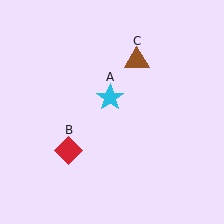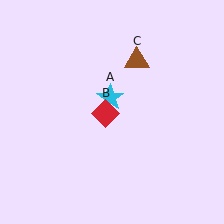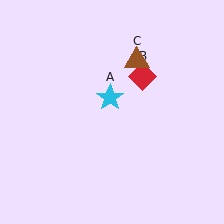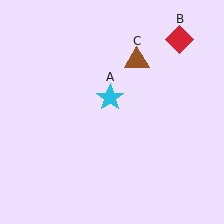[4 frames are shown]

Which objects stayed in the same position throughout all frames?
Cyan star (object A) and brown triangle (object C) remained stationary.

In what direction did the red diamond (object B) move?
The red diamond (object B) moved up and to the right.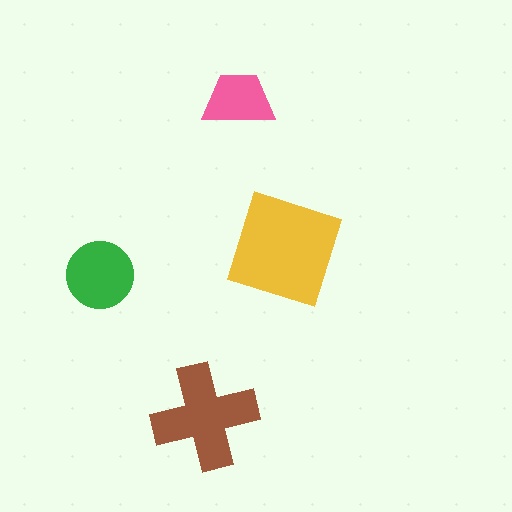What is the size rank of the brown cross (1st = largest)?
2nd.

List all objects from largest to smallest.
The yellow diamond, the brown cross, the green circle, the pink trapezoid.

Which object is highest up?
The pink trapezoid is topmost.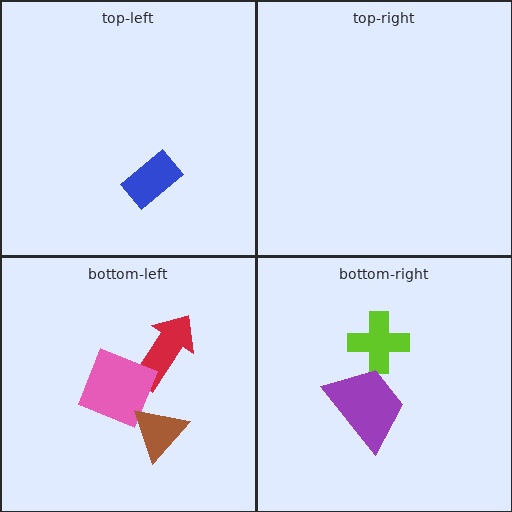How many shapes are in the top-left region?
1.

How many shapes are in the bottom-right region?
2.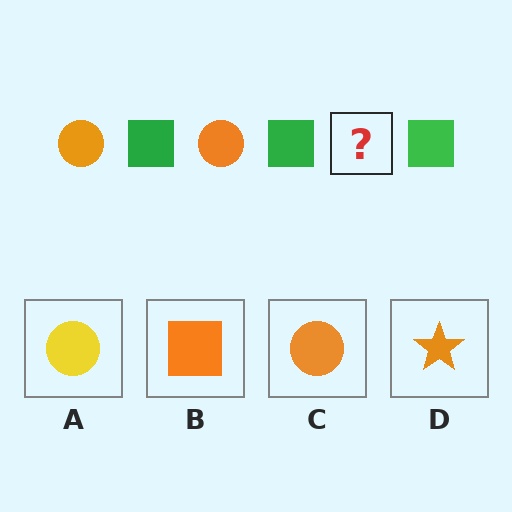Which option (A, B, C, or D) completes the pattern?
C.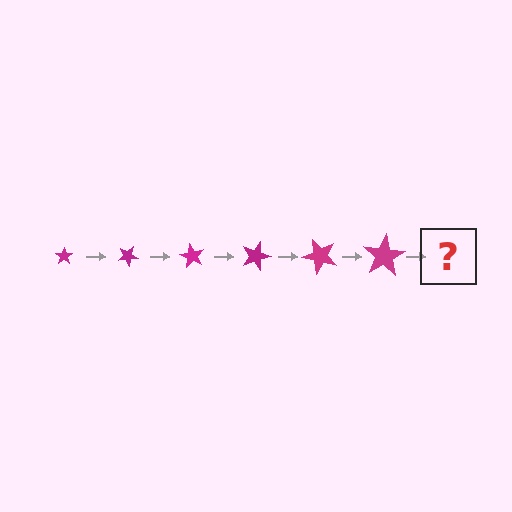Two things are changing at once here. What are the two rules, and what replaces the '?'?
The two rules are that the star grows larger each step and it rotates 30 degrees each step. The '?' should be a star, larger than the previous one and rotated 180 degrees from the start.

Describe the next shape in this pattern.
It should be a star, larger than the previous one and rotated 180 degrees from the start.